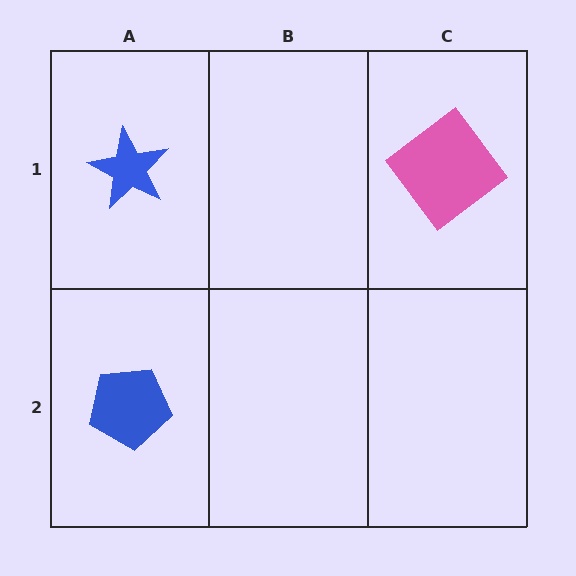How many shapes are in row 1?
2 shapes.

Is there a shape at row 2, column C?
No, that cell is empty.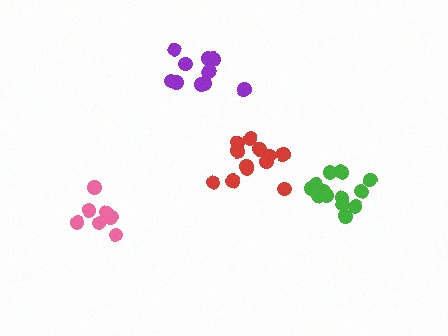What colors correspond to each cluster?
The clusters are colored: purple, pink, red, green.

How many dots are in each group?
Group 1: 10 dots, Group 2: 7 dots, Group 3: 12 dots, Group 4: 13 dots (42 total).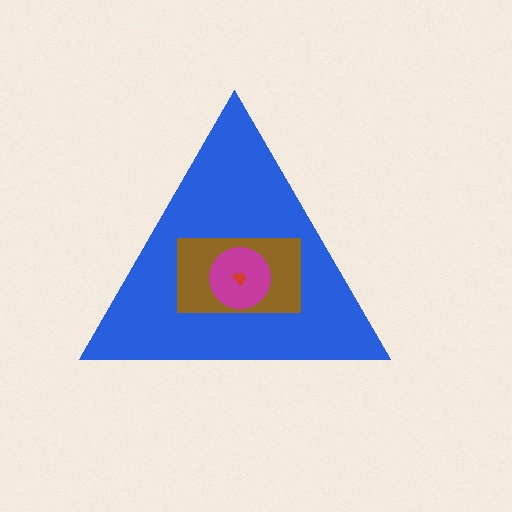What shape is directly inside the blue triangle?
The brown rectangle.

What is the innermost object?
The red trapezoid.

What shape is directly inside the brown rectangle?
The magenta circle.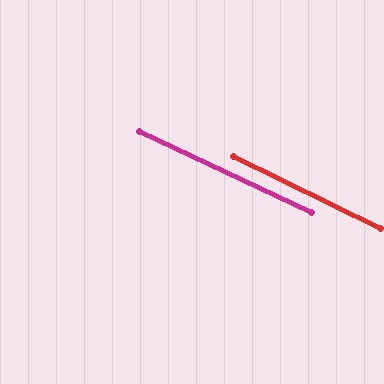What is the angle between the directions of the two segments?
Approximately 1 degree.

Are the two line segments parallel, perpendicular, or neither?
Parallel — their directions differ by only 0.7°.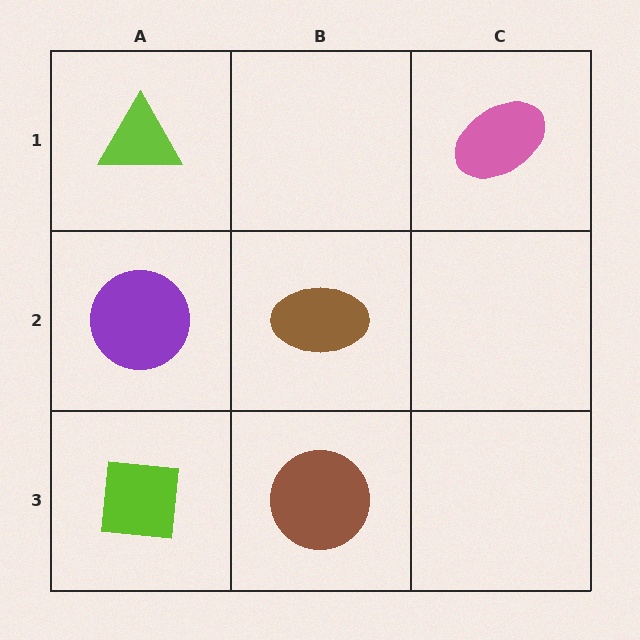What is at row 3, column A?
A lime square.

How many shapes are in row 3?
2 shapes.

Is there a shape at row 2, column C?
No, that cell is empty.